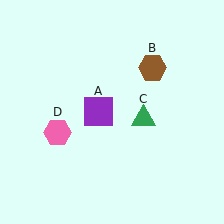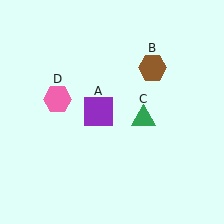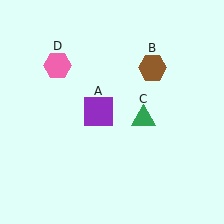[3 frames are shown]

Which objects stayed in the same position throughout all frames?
Purple square (object A) and brown hexagon (object B) and green triangle (object C) remained stationary.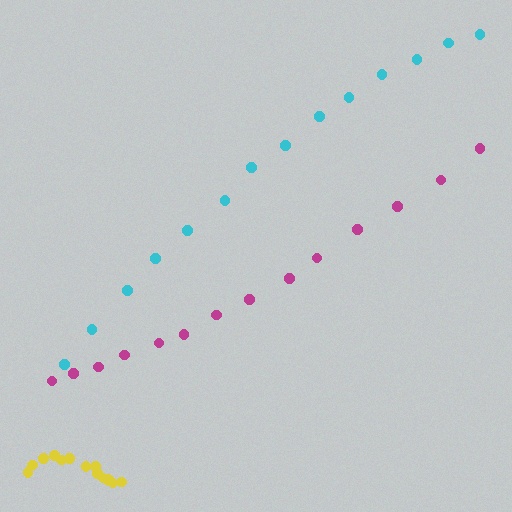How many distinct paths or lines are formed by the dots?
There are 3 distinct paths.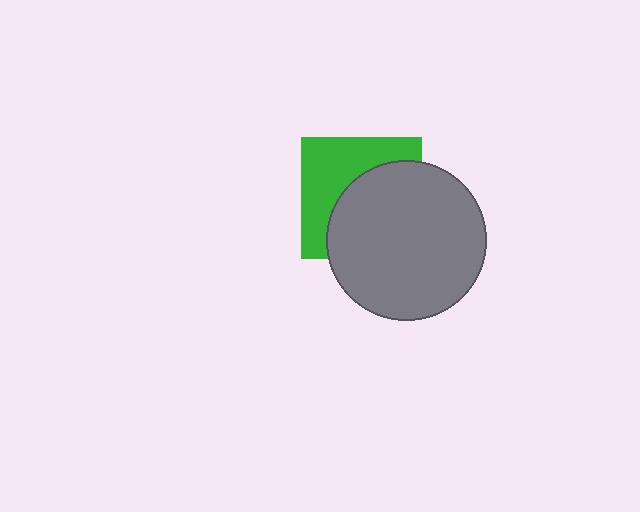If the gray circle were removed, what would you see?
You would see the complete green square.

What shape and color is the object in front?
The object in front is a gray circle.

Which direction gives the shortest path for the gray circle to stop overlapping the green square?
Moving toward the lower-right gives the shortest separation.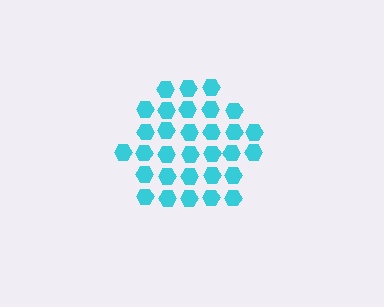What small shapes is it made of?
It is made of small hexagons.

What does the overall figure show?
The overall figure shows a hexagon.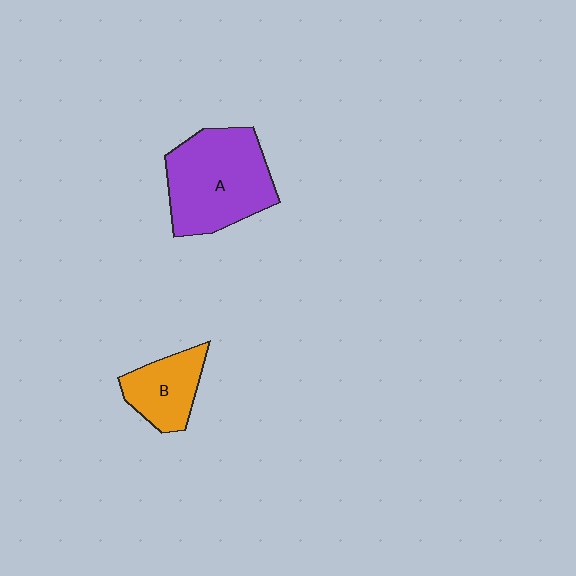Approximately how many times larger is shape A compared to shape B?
Approximately 2.0 times.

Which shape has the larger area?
Shape A (purple).